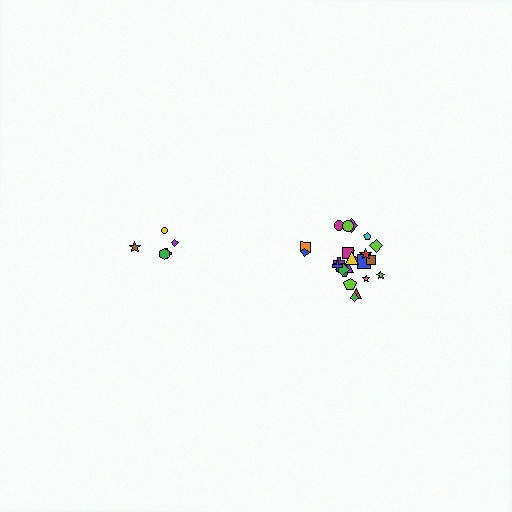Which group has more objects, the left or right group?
The right group.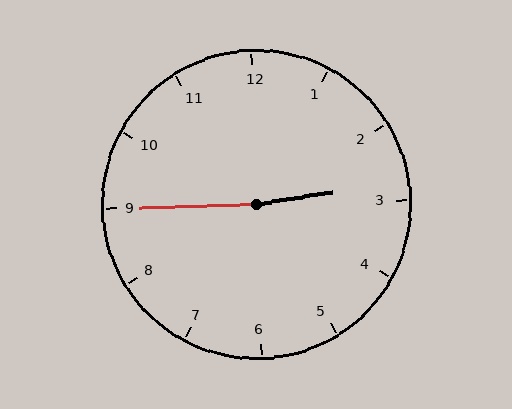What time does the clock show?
2:45.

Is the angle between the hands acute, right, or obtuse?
It is obtuse.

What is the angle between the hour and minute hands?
Approximately 172 degrees.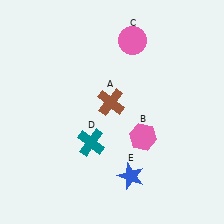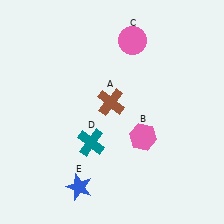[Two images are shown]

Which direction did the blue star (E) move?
The blue star (E) moved left.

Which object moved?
The blue star (E) moved left.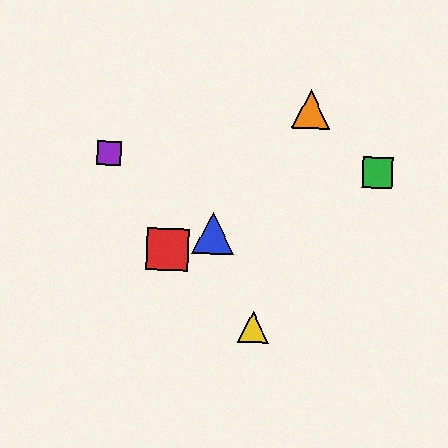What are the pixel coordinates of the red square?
The red square is at (168, 250).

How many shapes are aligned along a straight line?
3 shapes (the red square, the blue triangle, the green square) are aligned along a straight line.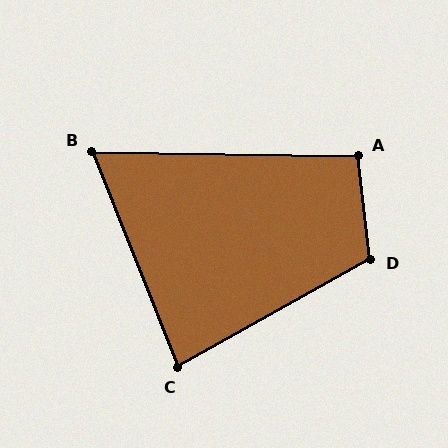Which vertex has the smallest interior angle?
B, at approximately 67 degrees.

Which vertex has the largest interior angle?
D, at approximately 113 degrees.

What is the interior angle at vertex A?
Approximately 98 degrees (obtuse).